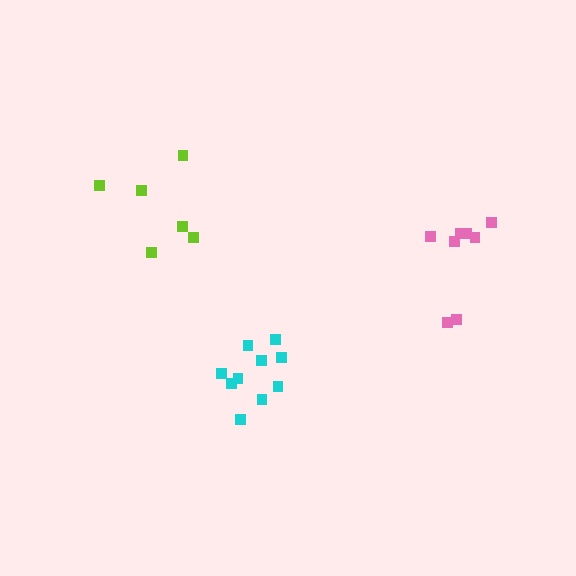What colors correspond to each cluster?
The clusters are colored: pink, lime, cyan.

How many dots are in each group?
Group 1: 8 dots, Group 2: 6 dots, Group 3: 10 dots (24 total).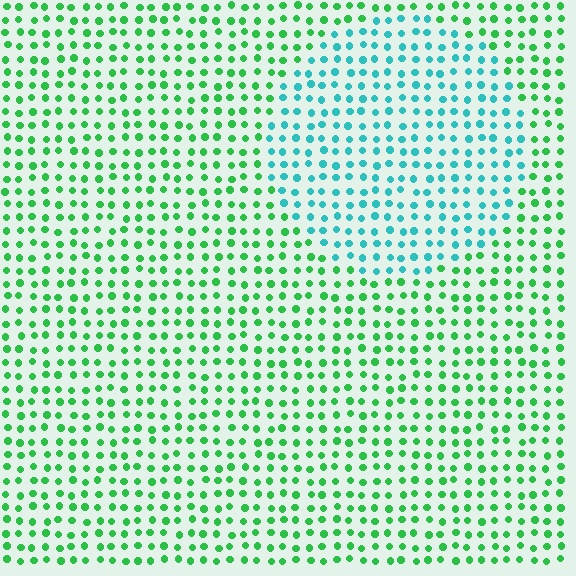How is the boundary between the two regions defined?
The boundary is defined purely by a slight shift in hue (about 48 degrees). Spacing, size, and orientation are identical on both sides.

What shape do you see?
I see a circle.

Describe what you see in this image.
The image is filled with small green elements in a uniform arrangement. A circle-shaped region is visible where the elements are tinted to a slightly different hue, forming a subtle color boundary.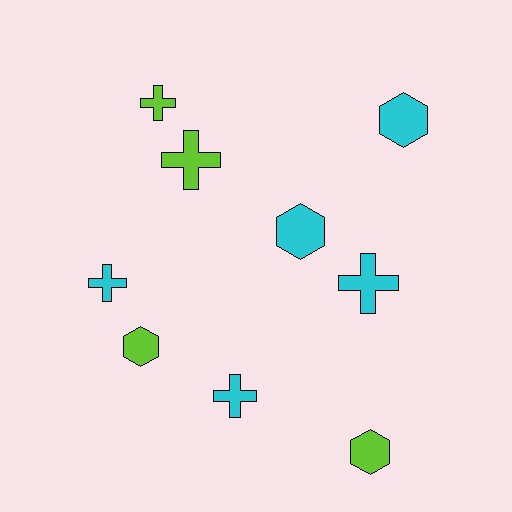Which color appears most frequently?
Cyan, with 5 objects.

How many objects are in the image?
There are 9 objects.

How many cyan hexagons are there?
There are 2 cyan hexagons.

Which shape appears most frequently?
Cross, with 5 objects.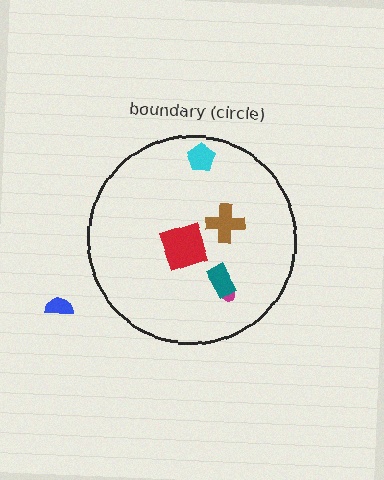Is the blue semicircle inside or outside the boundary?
Outside.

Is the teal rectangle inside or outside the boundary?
Inside.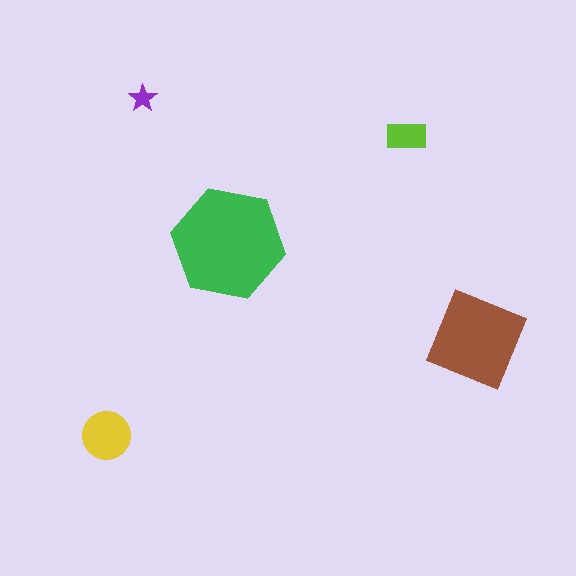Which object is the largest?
The green hexagon.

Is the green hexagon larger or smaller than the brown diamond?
Larger.